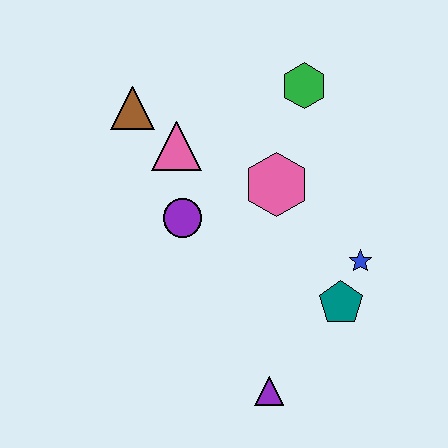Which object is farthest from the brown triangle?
The purple triangle is farthest from the brown triangle.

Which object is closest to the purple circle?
The pink triangle is closest to the purple circle.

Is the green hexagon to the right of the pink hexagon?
Yes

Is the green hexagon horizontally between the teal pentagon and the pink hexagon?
Yes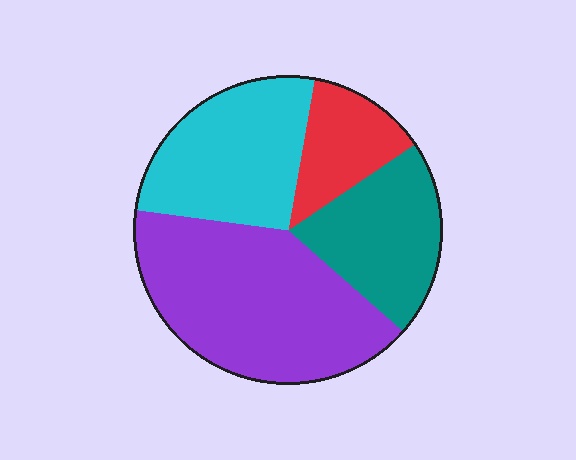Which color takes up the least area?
Red, at roughly 15%.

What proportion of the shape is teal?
Teal covers about 20% of the shape.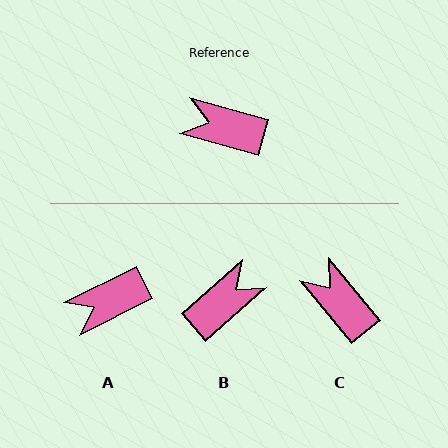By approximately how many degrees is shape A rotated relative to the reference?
Approximately 42 degrees counter-clockwise.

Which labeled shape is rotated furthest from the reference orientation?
B, about 123 degrees away.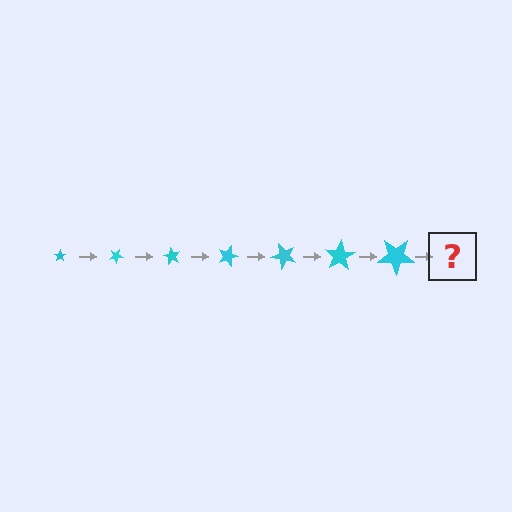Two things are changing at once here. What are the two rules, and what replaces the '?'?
The two rules are that the star grows larger each step and it rotates 30 degrees each step. The '?' should be a star, larger than the previous one and rotated 210 degrees from the start.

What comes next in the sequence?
The next element should be a star, larger than the previous one and rotated 210 degrees from the start.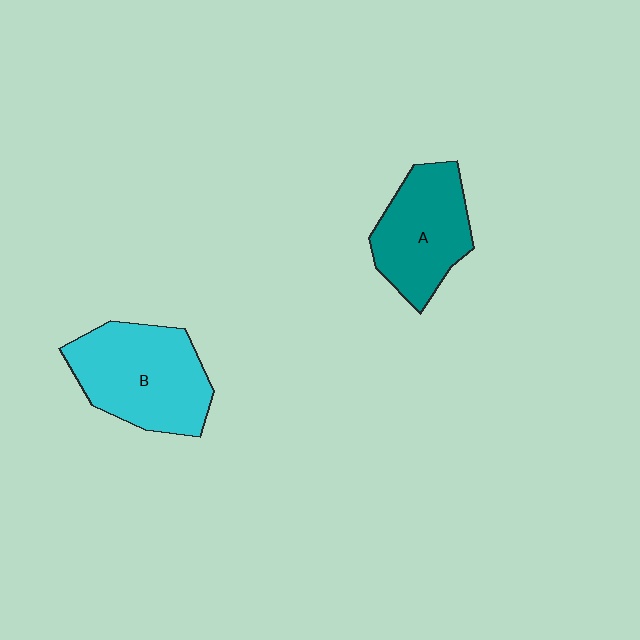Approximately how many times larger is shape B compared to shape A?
Approximately 1.2 times.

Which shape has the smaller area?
Shape A (teal).